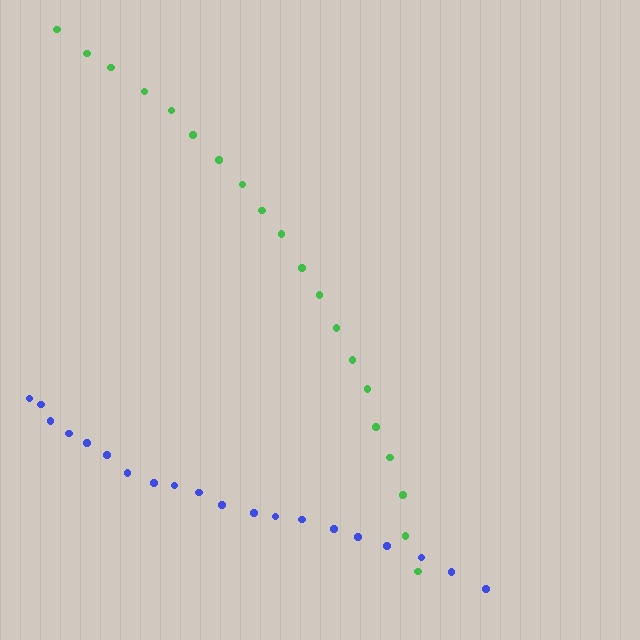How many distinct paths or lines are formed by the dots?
There are 2 distinct paths.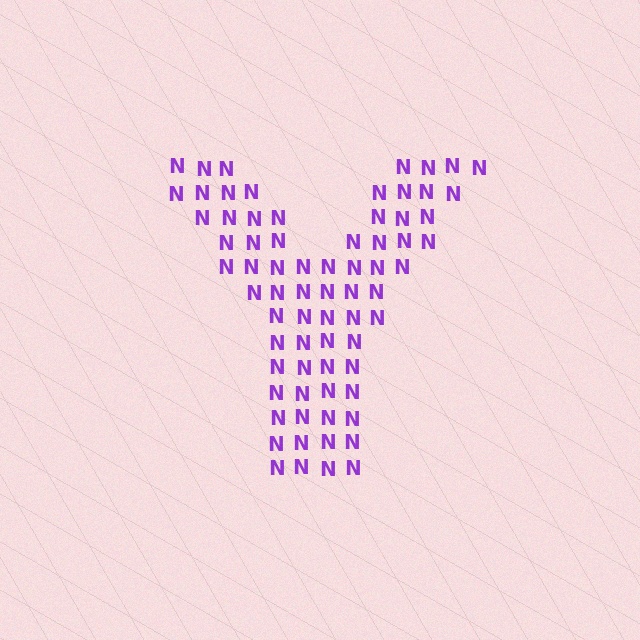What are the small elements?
The small elements are letter N's.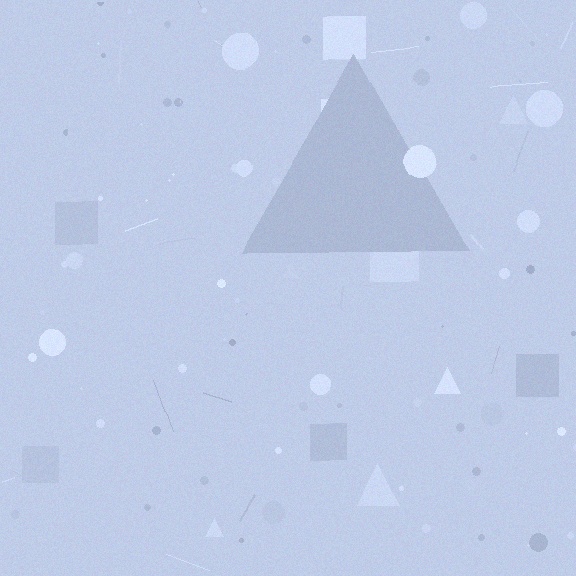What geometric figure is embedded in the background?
A triangle is embedded in the background.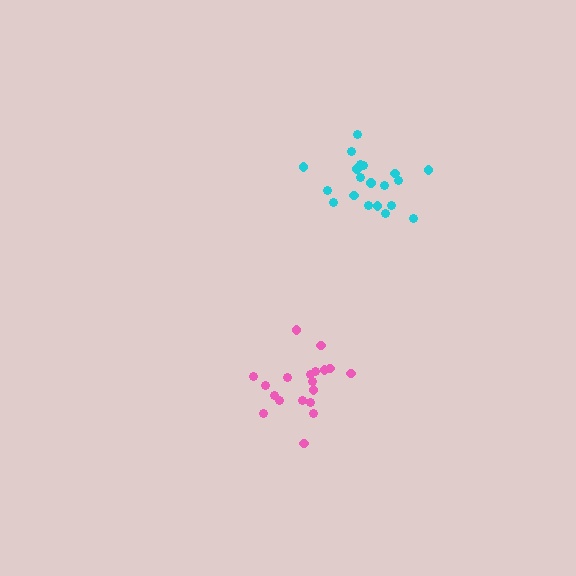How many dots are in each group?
Group 1: 20 dots, Group 2: 19 dots (39 total).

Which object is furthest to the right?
The cyan cluster is rightmost.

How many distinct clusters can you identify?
There are 2 distinct clusters.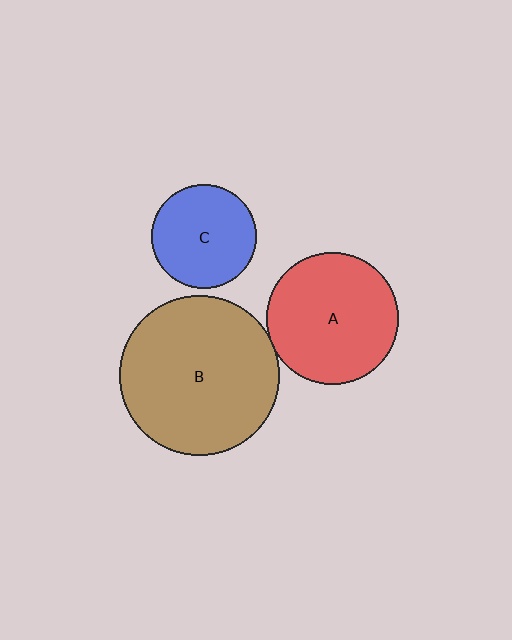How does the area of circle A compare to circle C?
Approximately 1.6 times.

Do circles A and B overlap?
Yes.